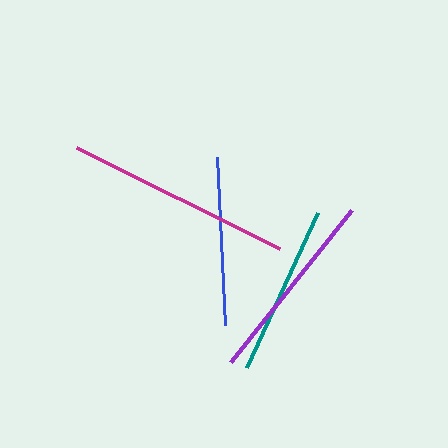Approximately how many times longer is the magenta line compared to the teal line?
The magenta line is approximately 1.3 times the length of the teal line.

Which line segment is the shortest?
The blue line is the shortest at approximately 168 pixels.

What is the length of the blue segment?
The blue segment is approximately 168 pixels long.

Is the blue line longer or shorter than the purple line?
The purple line is longer than the blue line.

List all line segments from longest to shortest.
From longest to shortest: magenta, purple, teal, blue.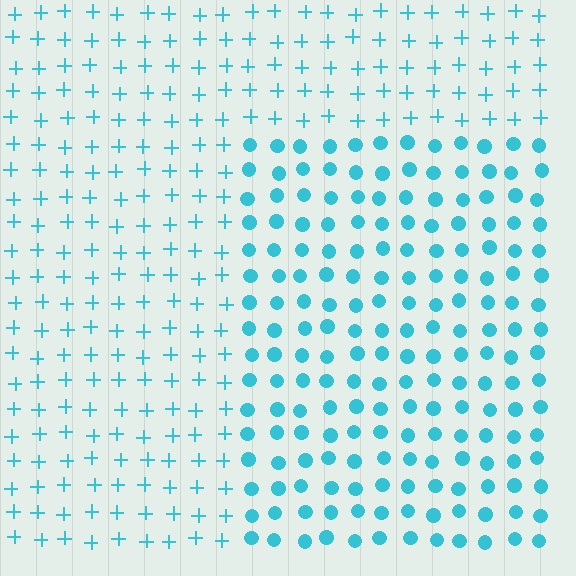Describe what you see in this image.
The image is filled with small cyan elements arranged in a uniform grid. A rectangle-shaped region contains circles, while the surrounding area contains plus signs. The boundary is defined purely by the change in element shape.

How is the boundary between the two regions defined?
The boundary is defined by a change in element shape: circles inside vs. plus signs outside. All elements share the same color and spacing.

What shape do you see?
I see a rectangle.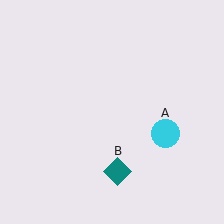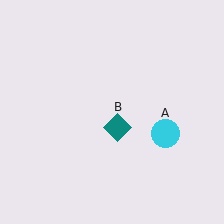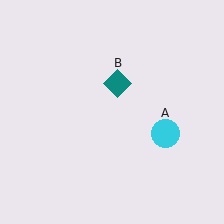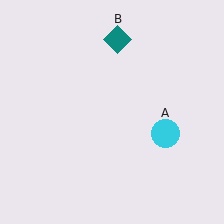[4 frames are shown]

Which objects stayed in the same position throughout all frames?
Cyan circle (object A) remained stationary.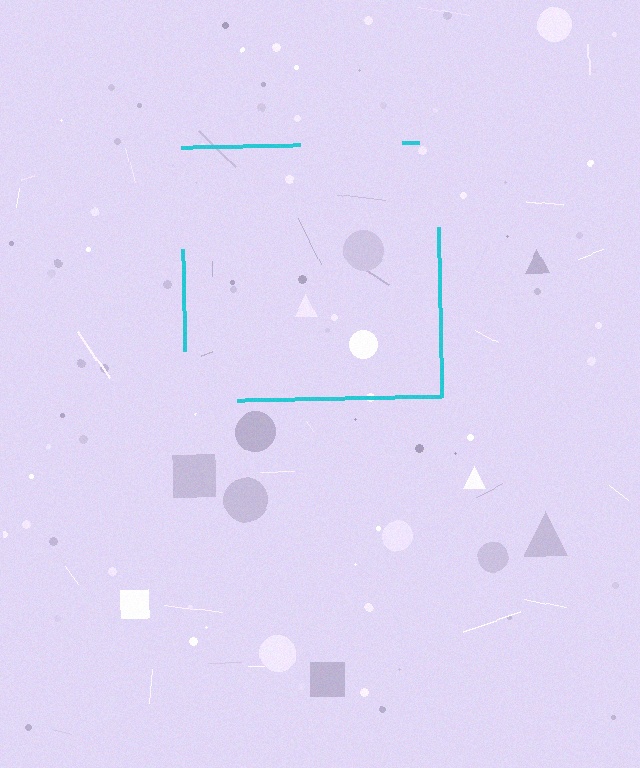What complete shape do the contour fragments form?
The contour fragments form a square.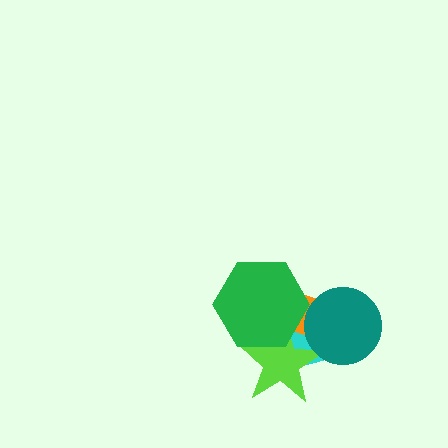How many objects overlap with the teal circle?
3 objects overlap with the teal circle.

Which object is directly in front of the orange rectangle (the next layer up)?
The lime star is directly in front of the orange rectangle.